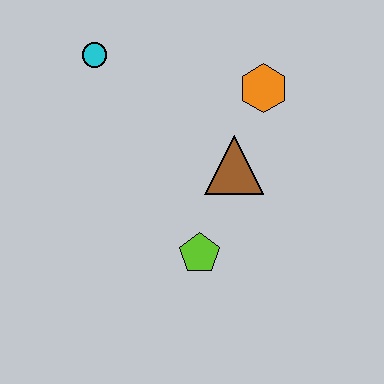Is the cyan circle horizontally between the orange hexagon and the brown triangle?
No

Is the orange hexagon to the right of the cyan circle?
Yes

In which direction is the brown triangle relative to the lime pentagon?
The brown triangle is above the lime pentagon.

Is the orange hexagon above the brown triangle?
Yes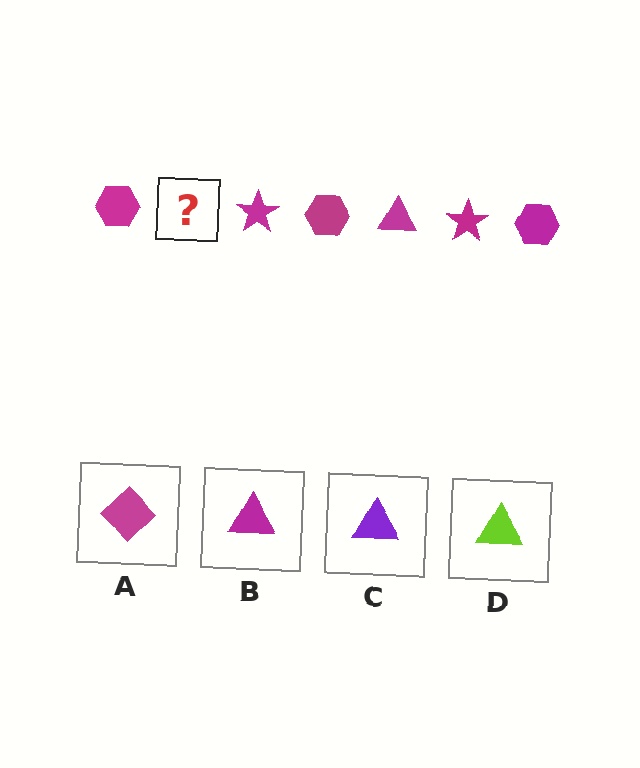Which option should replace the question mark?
Option B.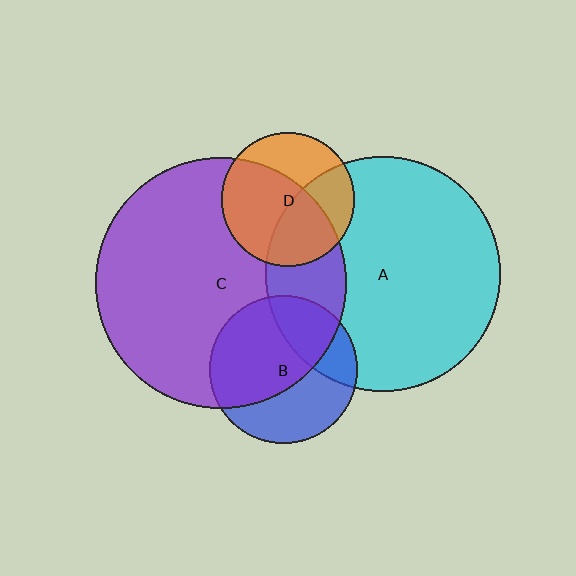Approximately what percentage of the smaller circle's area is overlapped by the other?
Approximately 25%.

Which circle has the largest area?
Circle C (purple).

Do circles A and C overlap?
Yes.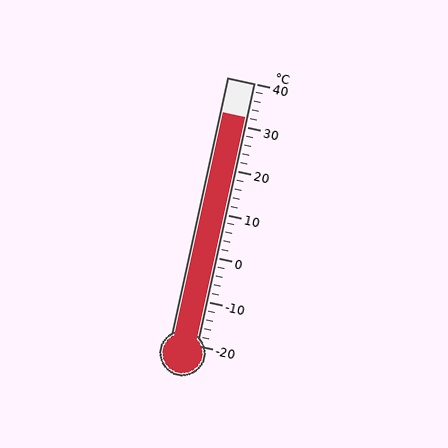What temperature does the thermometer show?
The thermometer shows approximately 32°C.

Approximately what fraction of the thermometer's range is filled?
The thermometer is filled to approximately 85% of its range.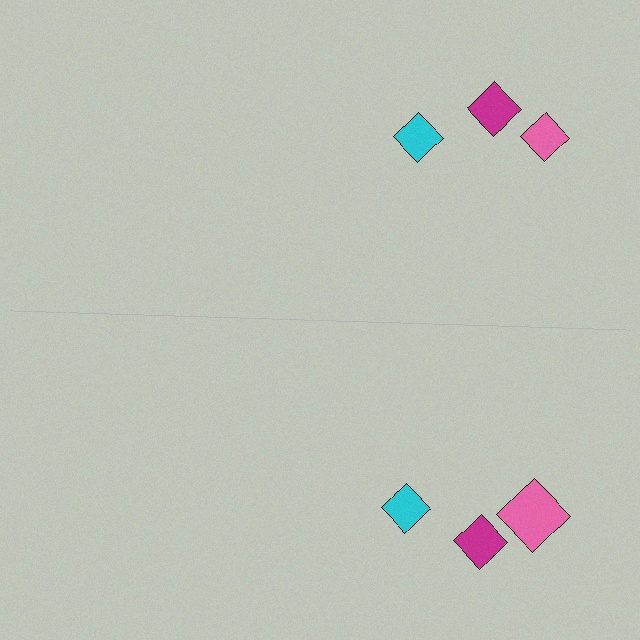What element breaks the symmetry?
The pink diamond on the bottom side has a different size than its mirror counterpart.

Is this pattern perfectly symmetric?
No, the pattern is not perfectly symmetric. The pink diamond on the bottom side has a different size than its mirror counterpart.